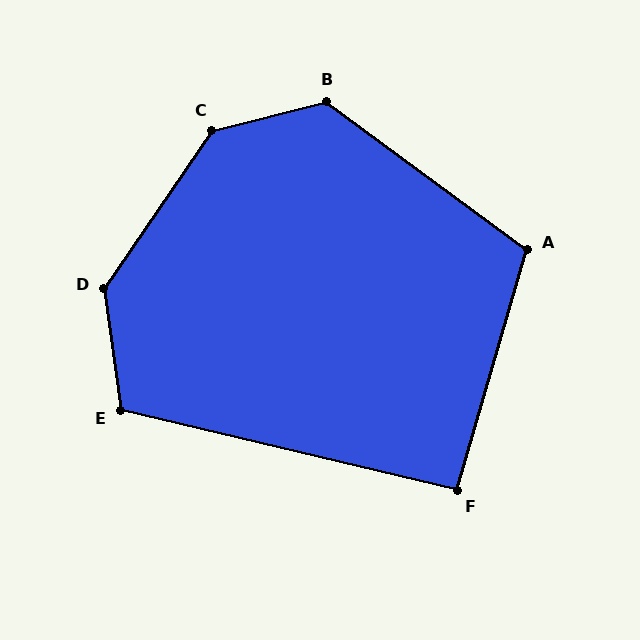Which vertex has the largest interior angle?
C, at approximately 138 degrees.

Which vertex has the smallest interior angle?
F, at approximately 93 degrees.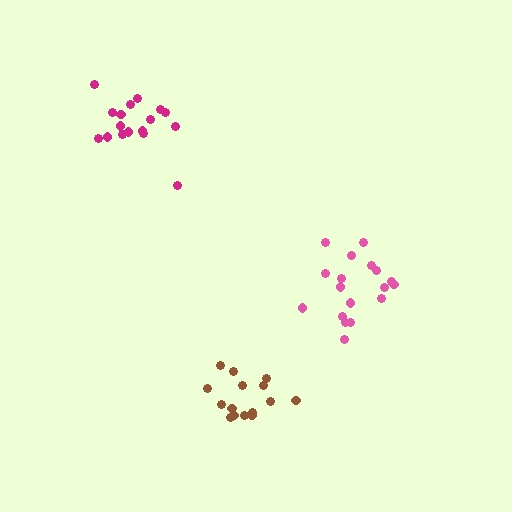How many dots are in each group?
Group 1: 17 dots, Group 2: 18 dots, Group 3: 15 dots (50 total).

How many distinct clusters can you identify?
There are 3 distinct clusters.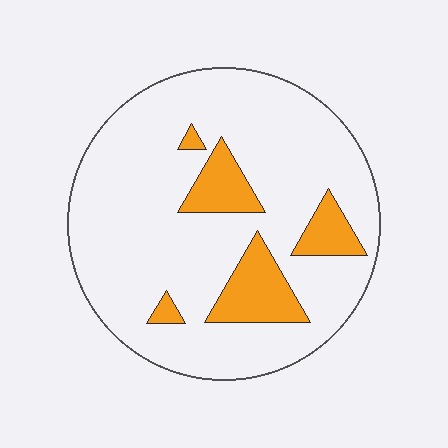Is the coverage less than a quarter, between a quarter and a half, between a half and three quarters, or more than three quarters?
Less than a quarter.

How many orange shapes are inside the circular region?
5.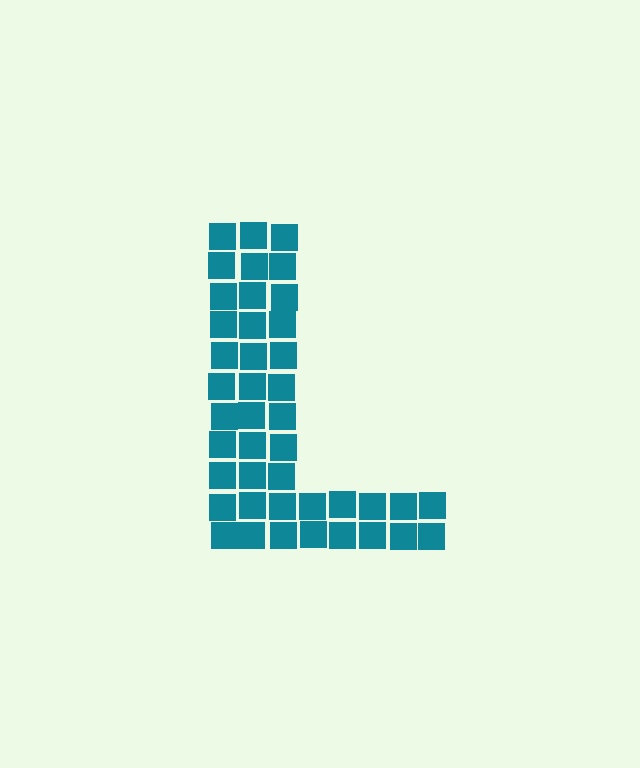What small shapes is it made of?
It is made of small squares.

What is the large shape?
The large shape is the letter L.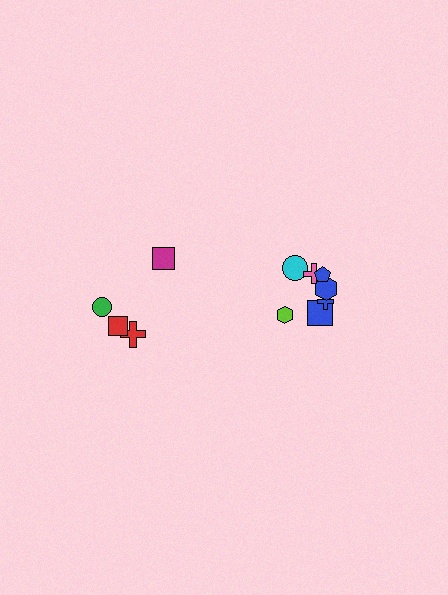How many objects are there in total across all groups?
There are 11 objects.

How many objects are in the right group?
There are 7 objects.